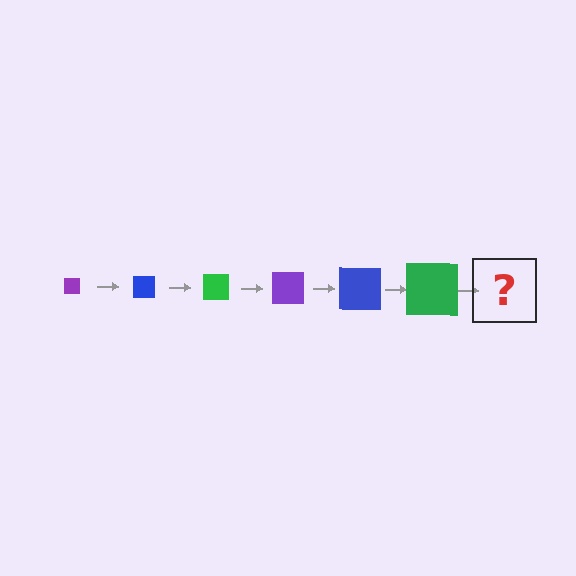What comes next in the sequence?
The next element should be a purple square, larger than the previous one.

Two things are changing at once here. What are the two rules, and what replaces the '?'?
The two rules are that the square grows larger each step and the color cycles through purple, blue, and green. The '?' should be a purple square, larger than the previous one.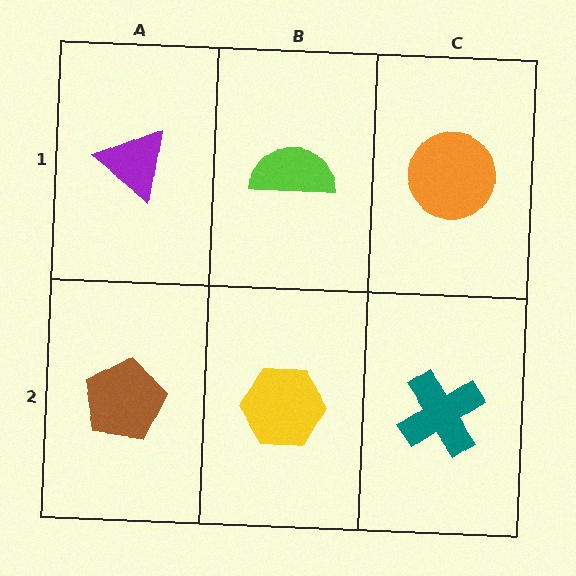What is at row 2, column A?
A brown pentagon.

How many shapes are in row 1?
3 shapes.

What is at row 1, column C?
An orange circle.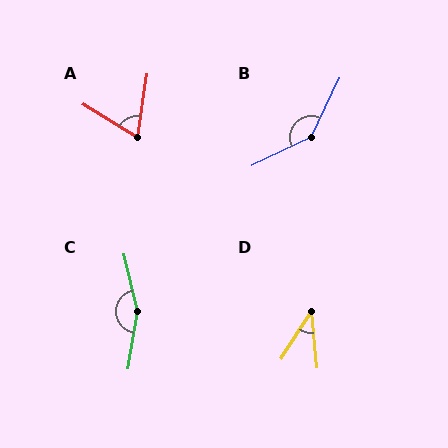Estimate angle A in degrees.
Approximately 67 degrees.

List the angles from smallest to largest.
D (39°), A (67°), B (141°), C (157°).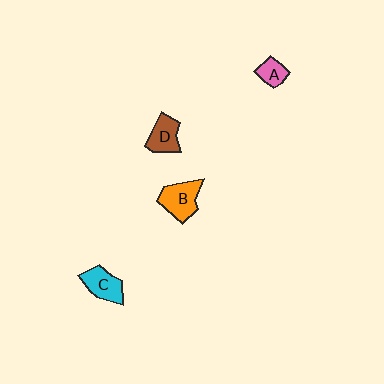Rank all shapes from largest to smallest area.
From largest to smallest: B (orange), C (cyan), D (brown), A (pink).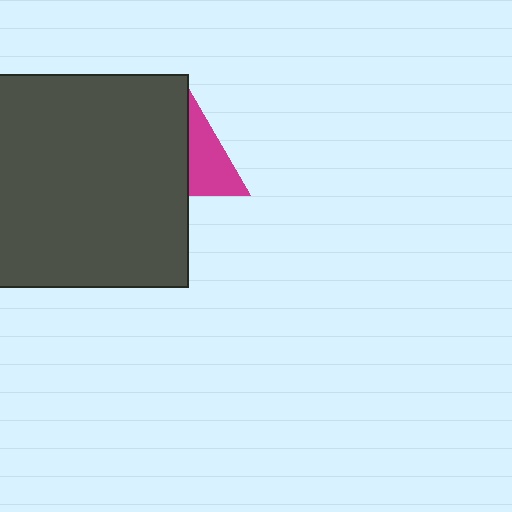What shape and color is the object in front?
The object in front is a dark gray square.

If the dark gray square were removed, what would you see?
You would see the complete magenta triangle.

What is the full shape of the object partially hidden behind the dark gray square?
The partially hidden object is a magenta triangle.